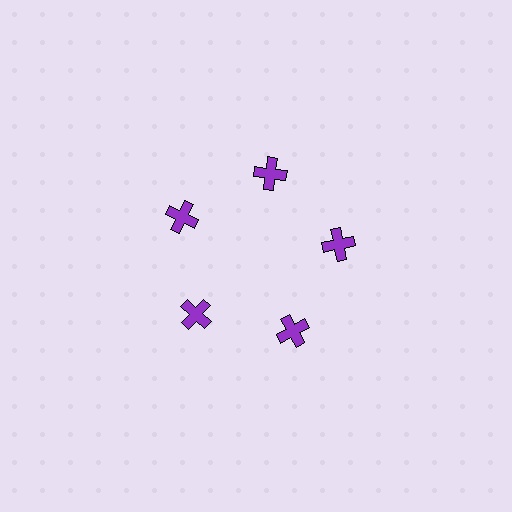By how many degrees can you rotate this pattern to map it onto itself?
The pattern maps onto itself every 72 degrees of rotation.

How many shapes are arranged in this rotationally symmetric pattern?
There are 5 shapes, arranged in 5 groups of 1.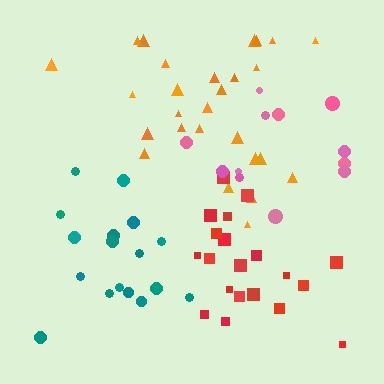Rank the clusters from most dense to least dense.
red, teal, orange, pink.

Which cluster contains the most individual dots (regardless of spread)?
Orange (27).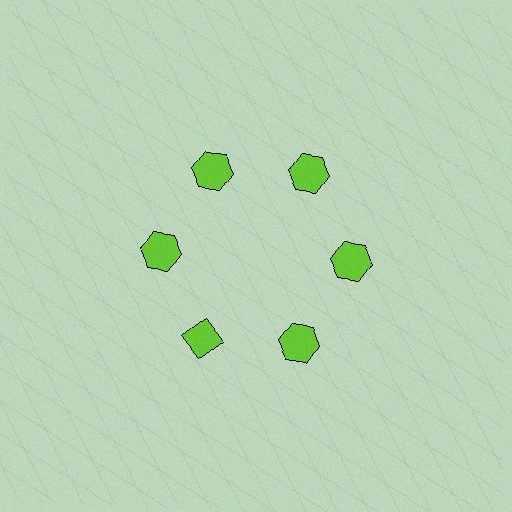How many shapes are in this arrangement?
There are 6 shapes arranged in a ring pattern.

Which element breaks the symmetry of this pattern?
The lime diamond at roughly the 7 o'clock position breaks the symmetry. All other shapes are lime hexagons.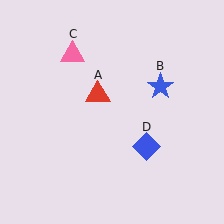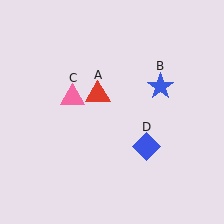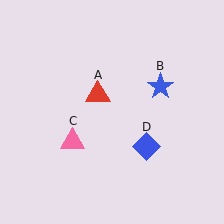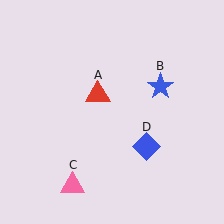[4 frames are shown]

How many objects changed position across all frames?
1 object changed position: pink triangle (object C).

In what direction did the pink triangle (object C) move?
The pink triangle (object C) moved down.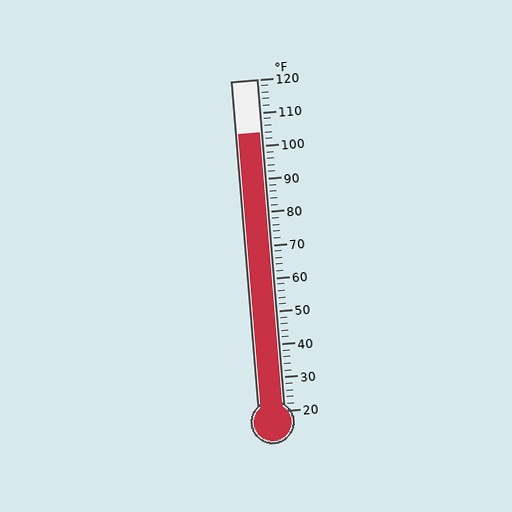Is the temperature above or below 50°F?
The temperature is above 50°F.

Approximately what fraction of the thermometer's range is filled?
The thermometer is filled to approximately 85% of its range.